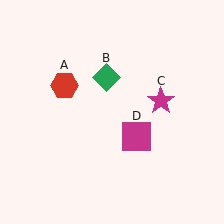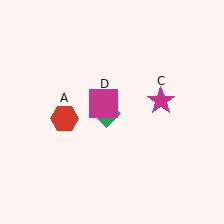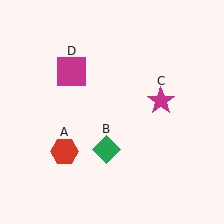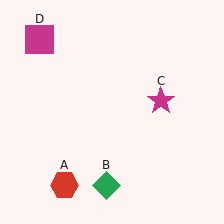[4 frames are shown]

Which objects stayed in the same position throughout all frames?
Magenta star (object C) remained stationary.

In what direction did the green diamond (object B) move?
The green diamond (object B) moved down.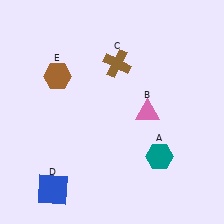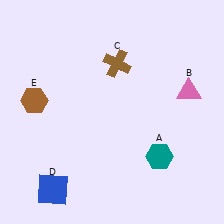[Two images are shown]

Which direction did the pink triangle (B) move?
The pink triangle (B) moved right.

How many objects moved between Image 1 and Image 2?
2 objects moved between the two images.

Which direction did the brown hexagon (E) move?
The brown hexagon (E) moved down.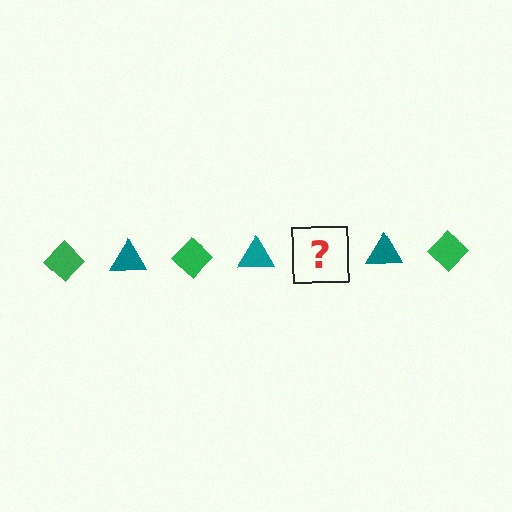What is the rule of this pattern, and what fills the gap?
The rule is that the pattern alternates between green diamond and teal triangle. The gap should be filled with a green diamond.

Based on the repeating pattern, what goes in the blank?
The blank should be a green diamond.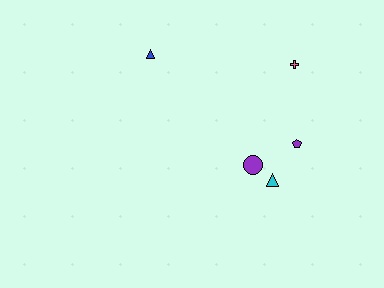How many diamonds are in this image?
There are no diamonds.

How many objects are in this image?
There are 5 objects.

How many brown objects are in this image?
There are no brown objects.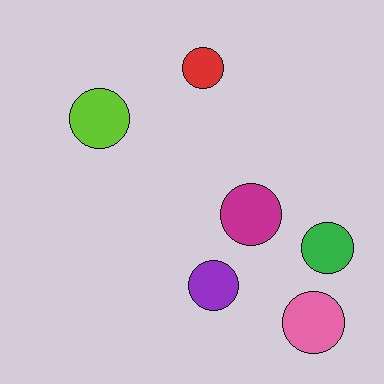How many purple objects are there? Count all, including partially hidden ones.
There is 1 purple object.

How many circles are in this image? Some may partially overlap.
There are 6 circles.